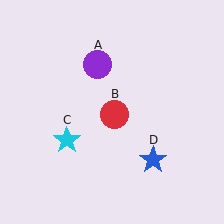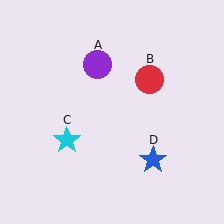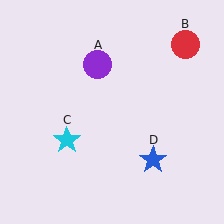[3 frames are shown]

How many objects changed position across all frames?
1 object changed position: red circle (object B).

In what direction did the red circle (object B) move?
The red circle (object B) moved up and to the right.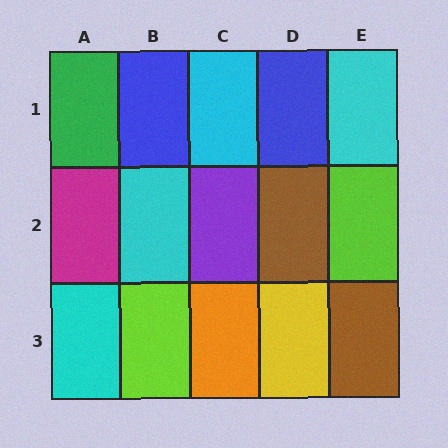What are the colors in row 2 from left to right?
Magenta, cyan, purple, brown, lime.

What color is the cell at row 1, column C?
Cyan.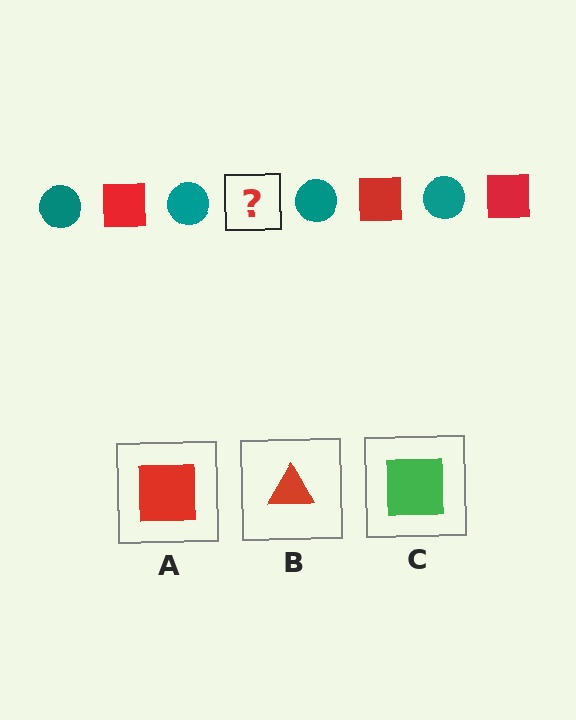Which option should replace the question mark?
Option A.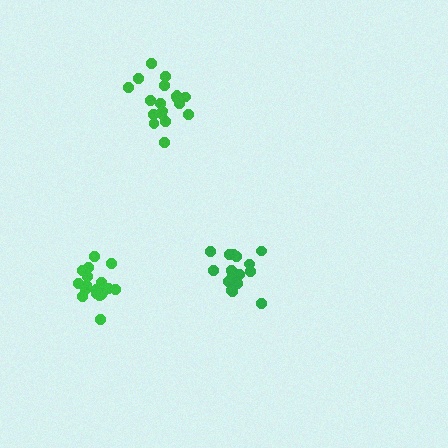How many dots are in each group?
Group 1: 19 dots, Group 2: 18 dots, Group 3: 20 dots (57 total).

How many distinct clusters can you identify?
There are 3 distinct clusters.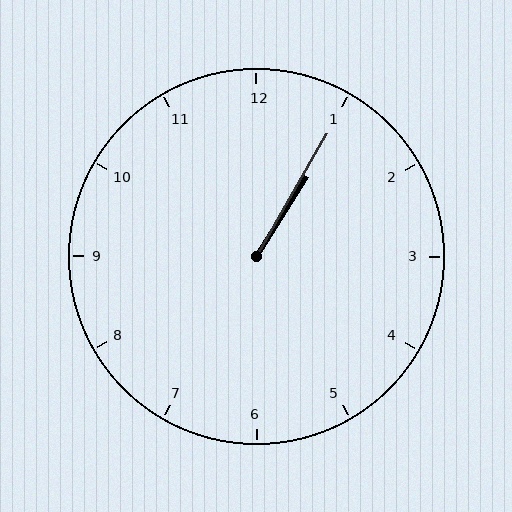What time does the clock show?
1:05.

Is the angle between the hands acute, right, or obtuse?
It is acute.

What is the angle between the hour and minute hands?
Approximately 2 degrees.